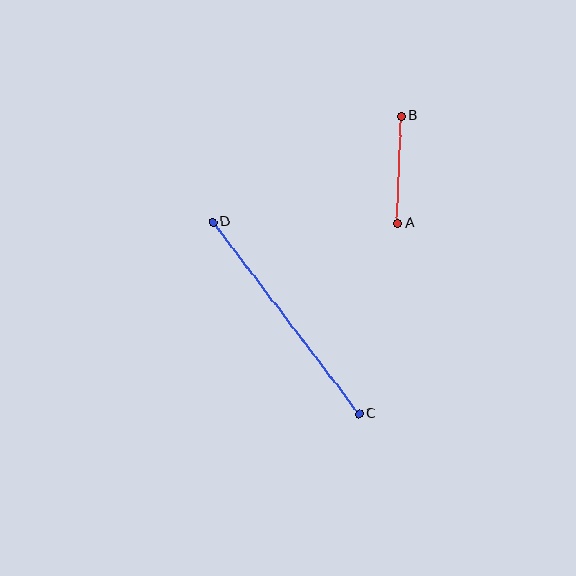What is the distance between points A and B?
The distance is approximately 107 pixels.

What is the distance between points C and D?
The distance is approximately 241 pixels.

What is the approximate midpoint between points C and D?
The midpoint is at approximately (286, 318) pixels.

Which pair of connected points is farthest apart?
Points C and D are farthest apart.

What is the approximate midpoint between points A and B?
The midpoint is at approximately (399, 170) pixels.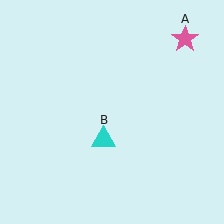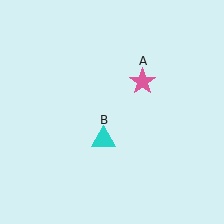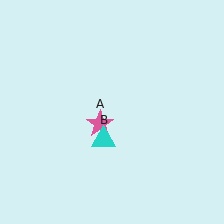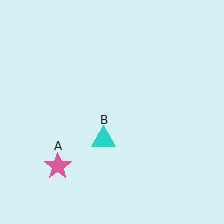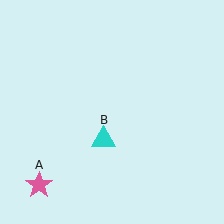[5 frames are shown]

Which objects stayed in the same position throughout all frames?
Cyan triangle (object B) remained stationary.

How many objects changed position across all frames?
1 object changed position: pink star (object A).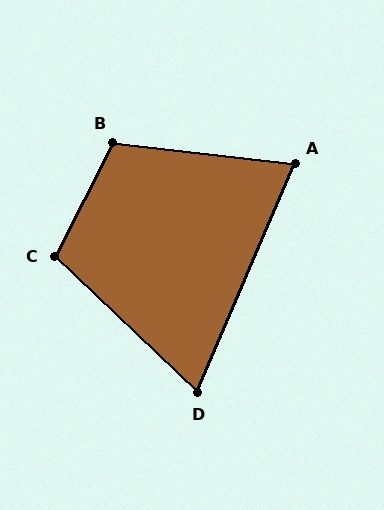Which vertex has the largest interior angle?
B, at approximately 110 degrees.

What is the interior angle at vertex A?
Approximately 74 degrees (acute).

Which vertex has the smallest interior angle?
D, at approximately 70 degrees.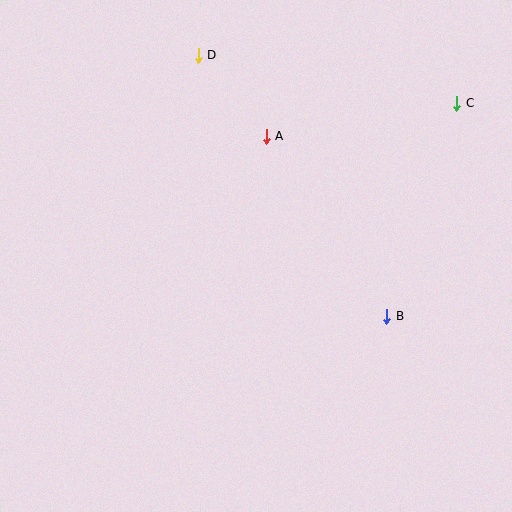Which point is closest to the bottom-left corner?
Point B is closest to the bottom-left corner.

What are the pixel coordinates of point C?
Point C is at (457, 103).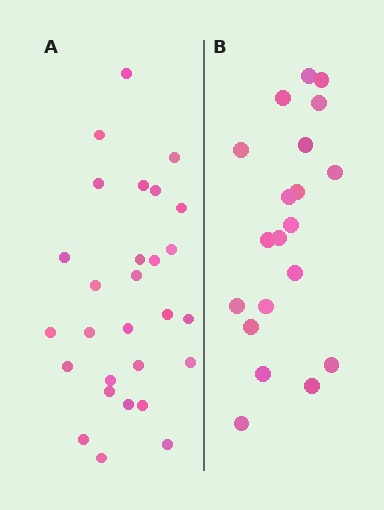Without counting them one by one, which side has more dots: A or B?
Region A (the left region) has more dots.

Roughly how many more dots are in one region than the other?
Region A has roughly 8 or so more dots than region B.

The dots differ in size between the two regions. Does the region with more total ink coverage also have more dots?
No. Region B has more total ink coverage because its dots are larger, but region A actually contains more individual dots. Total area can be misleading — the number of items is what matters here.